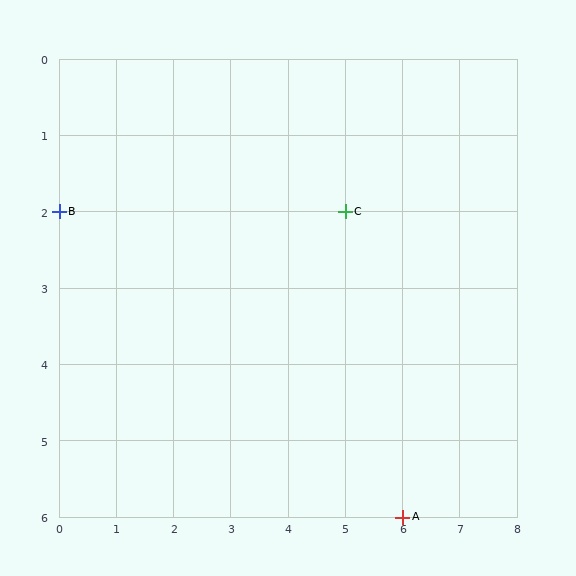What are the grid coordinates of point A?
Point A is at grid coordinates (6, 6).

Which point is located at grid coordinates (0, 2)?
Point B is at (0, 2).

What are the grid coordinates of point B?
Point B is at grid coordinates (0, 2).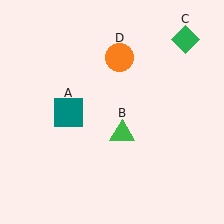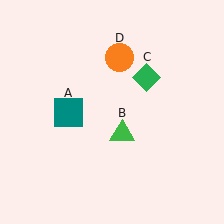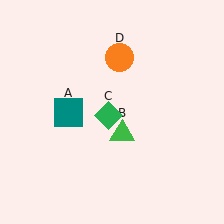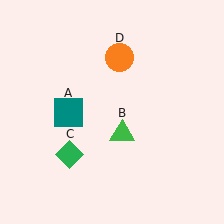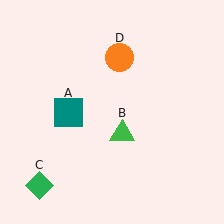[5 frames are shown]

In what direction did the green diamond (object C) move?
The green diamond (object C) moved down and to the left.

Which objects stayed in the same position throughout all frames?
Teal square (object A) and green triangle (object B) and orange circle (object D) remained stationary.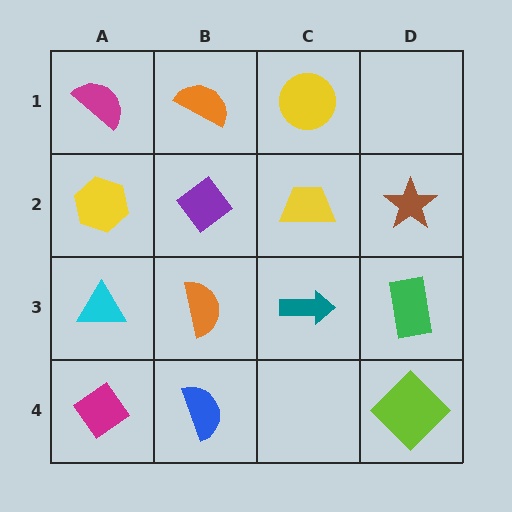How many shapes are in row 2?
4 shapes.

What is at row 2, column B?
A purple diamond.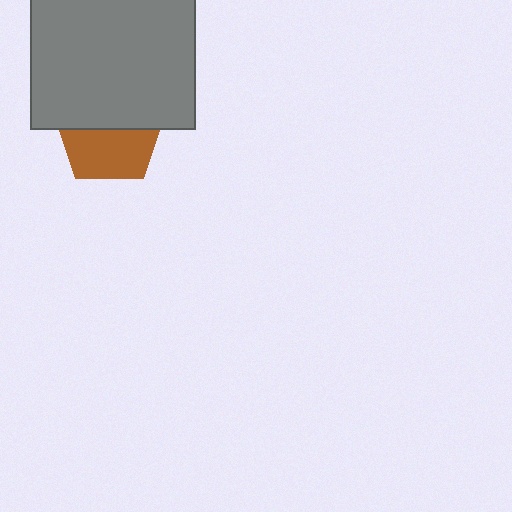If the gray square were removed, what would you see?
You would see the complete brown pentagon.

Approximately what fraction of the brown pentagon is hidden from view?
Roughly 49% of the brown pentagon is hidden behind the gray square.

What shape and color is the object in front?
The object in front is a gray square.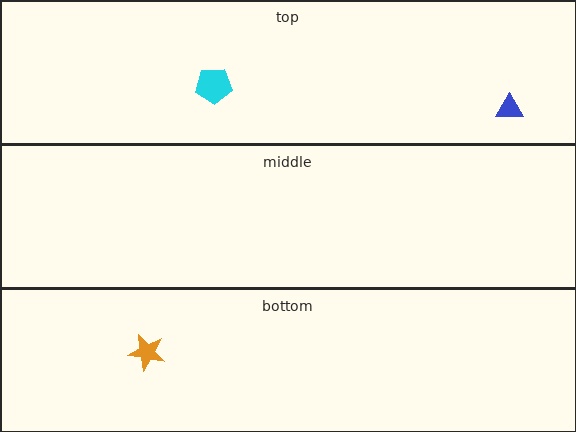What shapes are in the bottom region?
The orange star.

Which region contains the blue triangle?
The top region.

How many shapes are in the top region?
2.